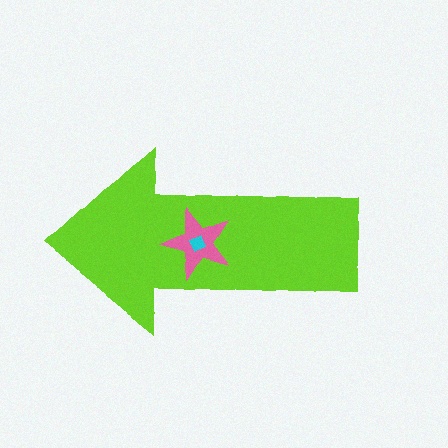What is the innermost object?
The cyan diamond.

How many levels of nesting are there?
3.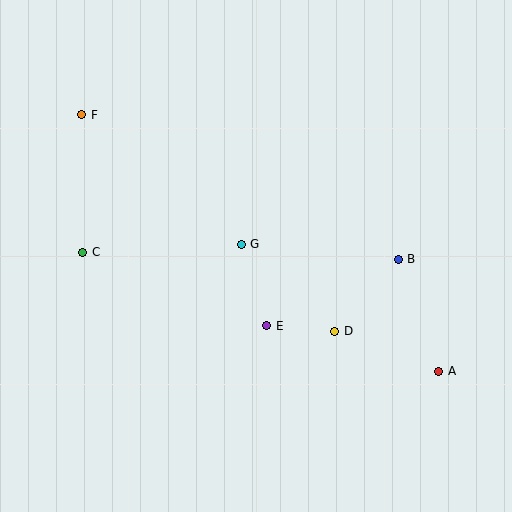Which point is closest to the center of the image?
Point G at (241, 244) is closest to the center.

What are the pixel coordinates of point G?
Point G is at (241, 244).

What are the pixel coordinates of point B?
Point B is at (398, 259).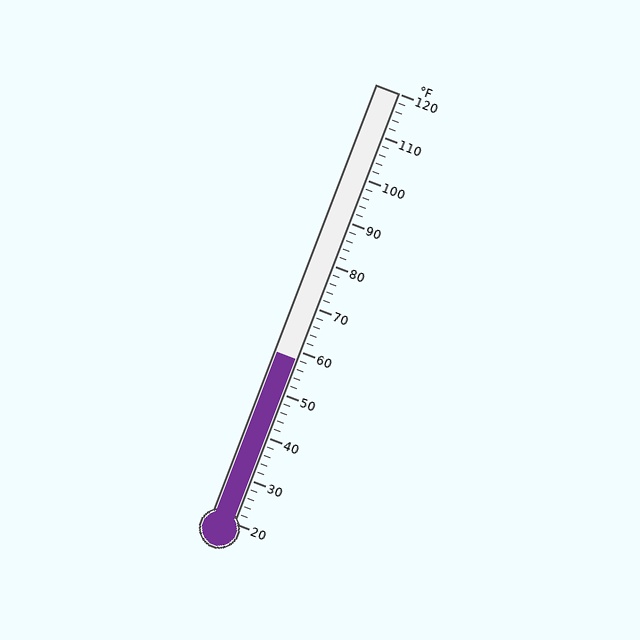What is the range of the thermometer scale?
The thermometer scale ranges from 20°F to 120°F.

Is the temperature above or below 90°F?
The temperature is below 90°F.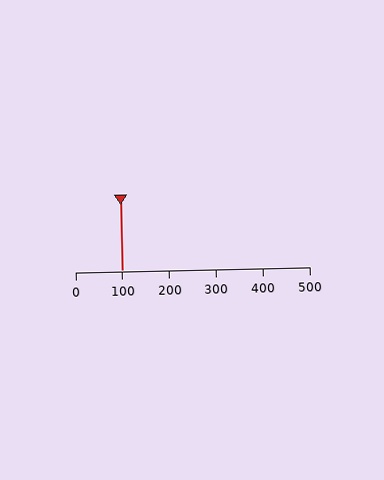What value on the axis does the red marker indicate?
The marker indicates approximately 100.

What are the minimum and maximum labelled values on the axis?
The axis runs from 0 to 500.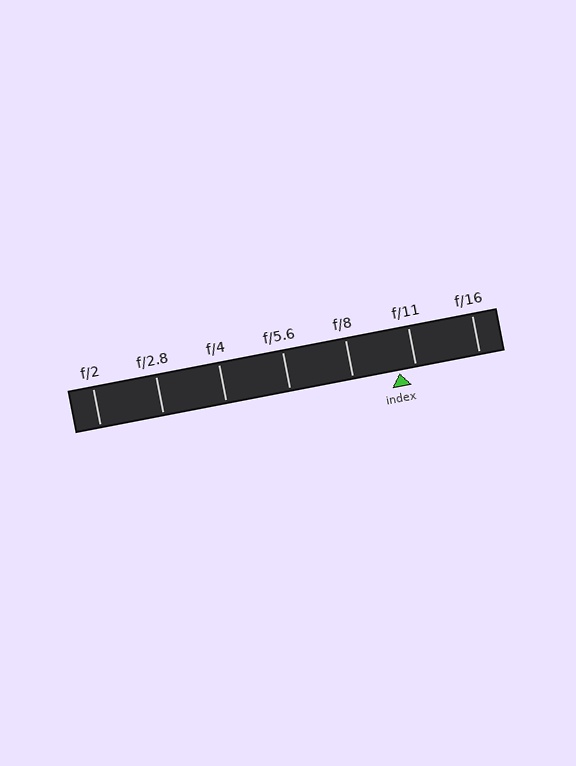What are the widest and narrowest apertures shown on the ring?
The widest aperture shown is f/2 and the narrowest is f/16.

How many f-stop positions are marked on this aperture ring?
There are 7 f-stop positions marked.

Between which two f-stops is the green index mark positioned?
The index mark is between f/8 and f/11.